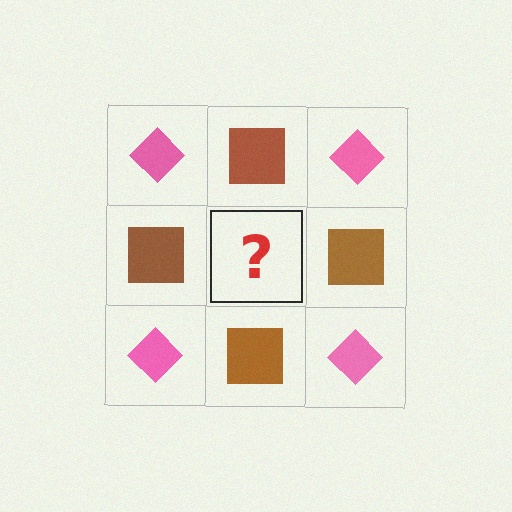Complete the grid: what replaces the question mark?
The question mark should be replaced with a pink diamond.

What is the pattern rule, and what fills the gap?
The rule is that it alternates pink diamond and brown square in a checkerboard pattern. The gap should be filled with a pink diamond.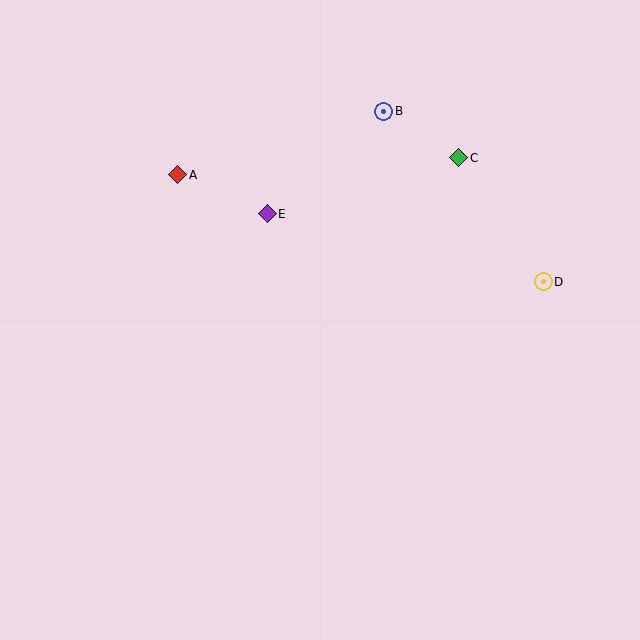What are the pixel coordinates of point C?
Point C is at (459, 158).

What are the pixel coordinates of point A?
Point A is at (178, 175).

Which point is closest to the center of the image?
Point E at (267, 214) is closest to the center.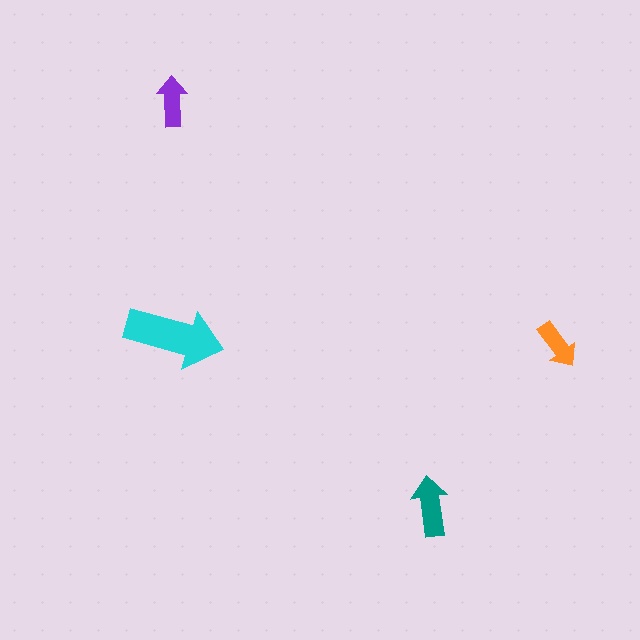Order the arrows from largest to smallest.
the cyan one, the teal one, the purple one, the orange one.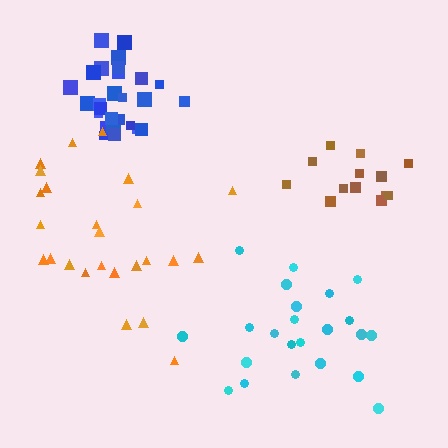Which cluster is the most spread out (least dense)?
Orange.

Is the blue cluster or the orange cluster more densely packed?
Blue.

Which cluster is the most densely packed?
Blue.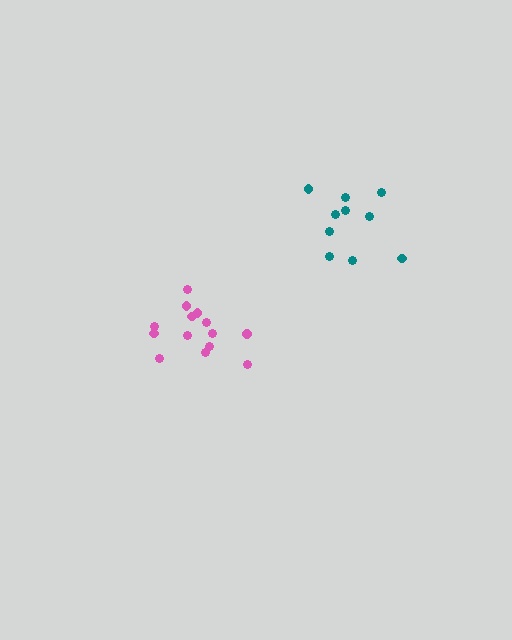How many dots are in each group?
Group 1: 10 dots, Group 2: 14 dots (24 total).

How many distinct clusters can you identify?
There are 2 distinct clusters.